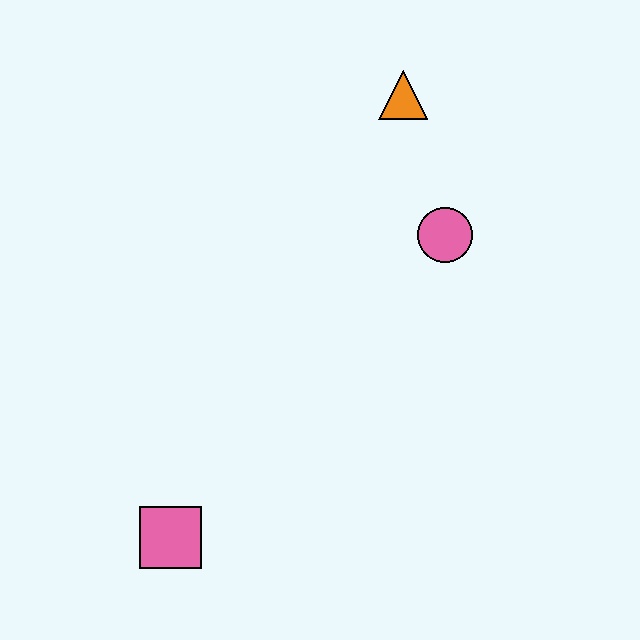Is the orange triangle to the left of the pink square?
No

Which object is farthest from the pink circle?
The pink square is farthest from the pink circle.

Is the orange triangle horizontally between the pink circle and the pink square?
Yes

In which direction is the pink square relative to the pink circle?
The pink square is below the pink circle.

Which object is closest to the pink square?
The pink circle is closest to the pink square.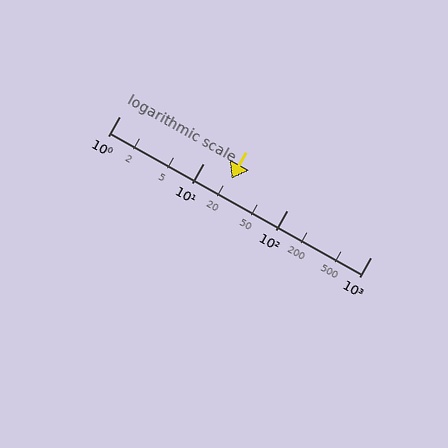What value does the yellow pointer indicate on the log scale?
The pointer indicates approximately 22.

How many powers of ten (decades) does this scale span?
The scale spans 3 decades, from 1 to 1000.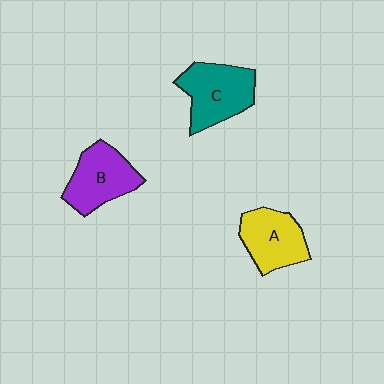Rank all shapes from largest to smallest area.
From largest to smallest: C (teal), B (purple), A (yellow).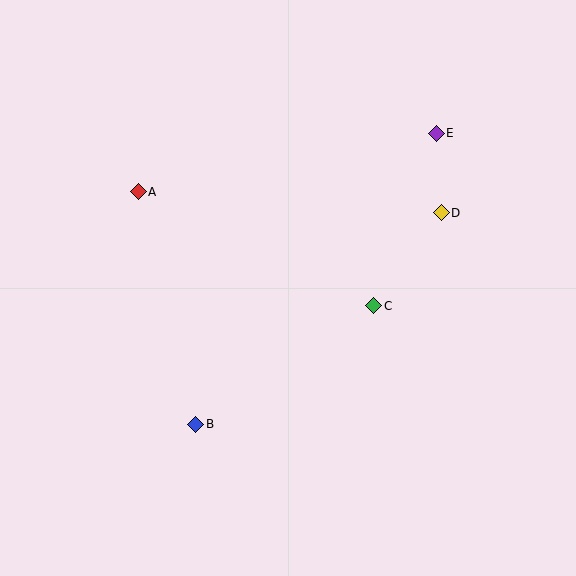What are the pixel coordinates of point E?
Point E is at (436, 133).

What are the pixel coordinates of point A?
Point A is at (138, 192).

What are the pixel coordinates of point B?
Point B is at (196, 424).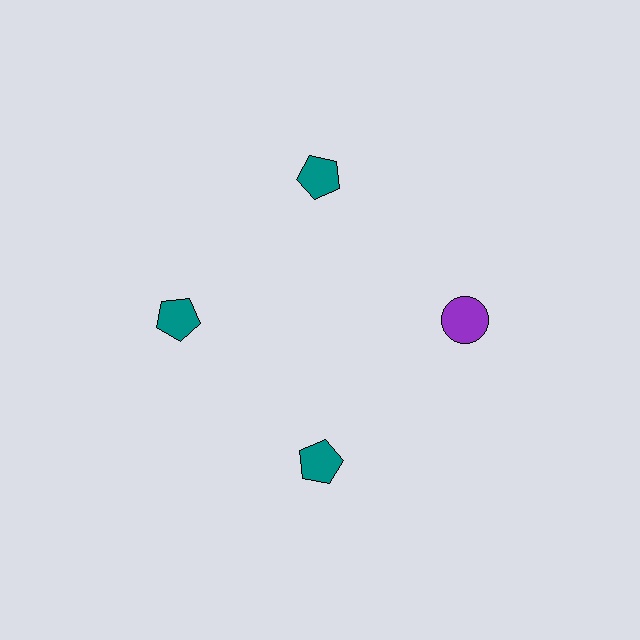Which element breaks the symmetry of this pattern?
The purple circle at roughly the 3 o'clock position breaks the symmetry. All other shapes are teal pentagons.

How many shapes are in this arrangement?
There are 4 shapes arranged in a ring pattern.